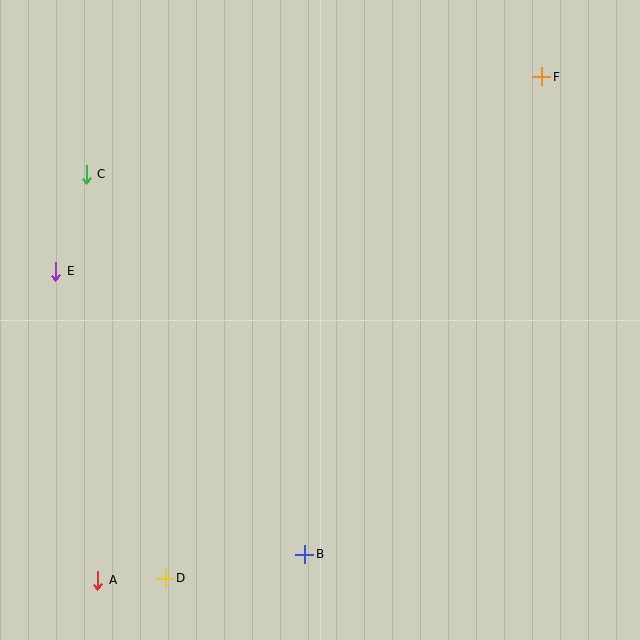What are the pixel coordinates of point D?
Point D is at (165, 578).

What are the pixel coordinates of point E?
Point E is at (56, 271).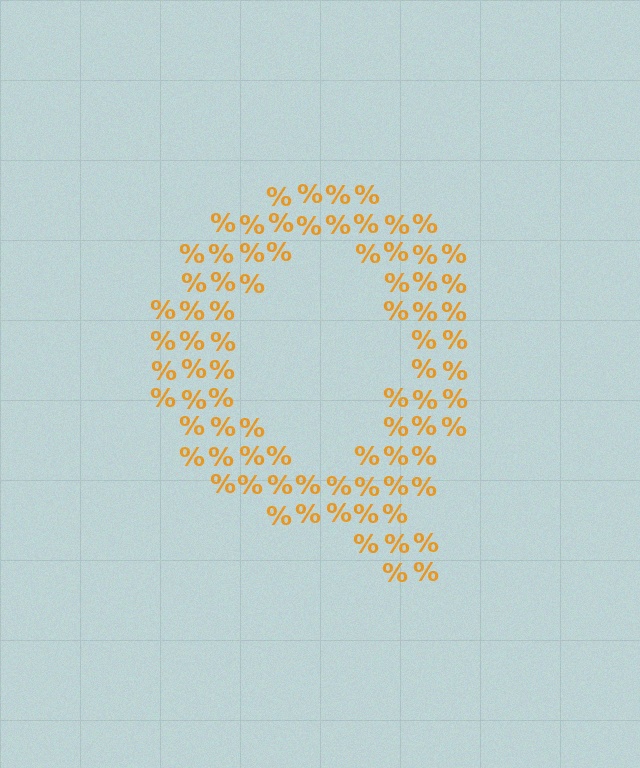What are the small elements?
The small elements are percent signs.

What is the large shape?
The large shape is the letter Q.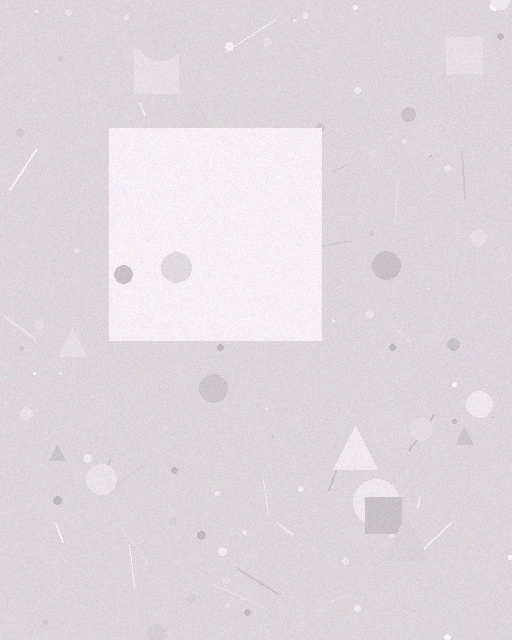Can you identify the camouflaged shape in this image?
The camouflaged shape is a square.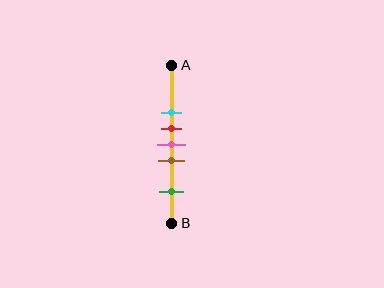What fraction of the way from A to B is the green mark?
The green mark is approximately 80% (0.8) of the way from A to B.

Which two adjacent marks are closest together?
The red and pink marks are the closest adjacent pair.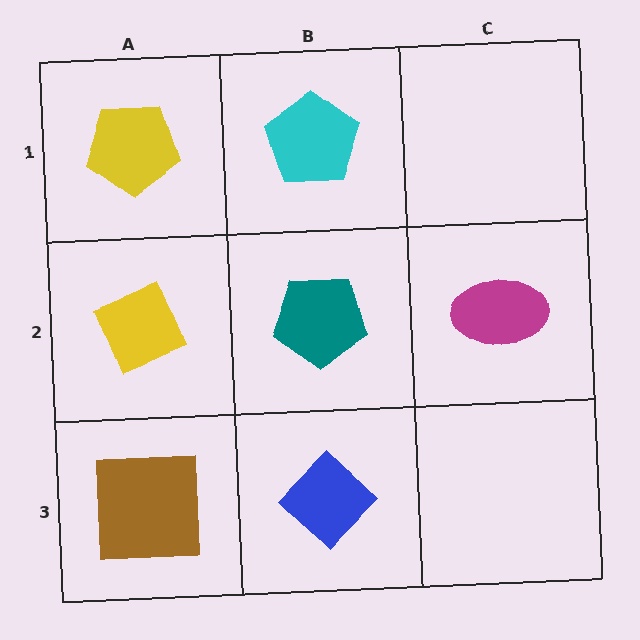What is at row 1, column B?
A cyan pentagon.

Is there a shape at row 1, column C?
No, that cell is empty.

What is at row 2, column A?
A yellow diamond.